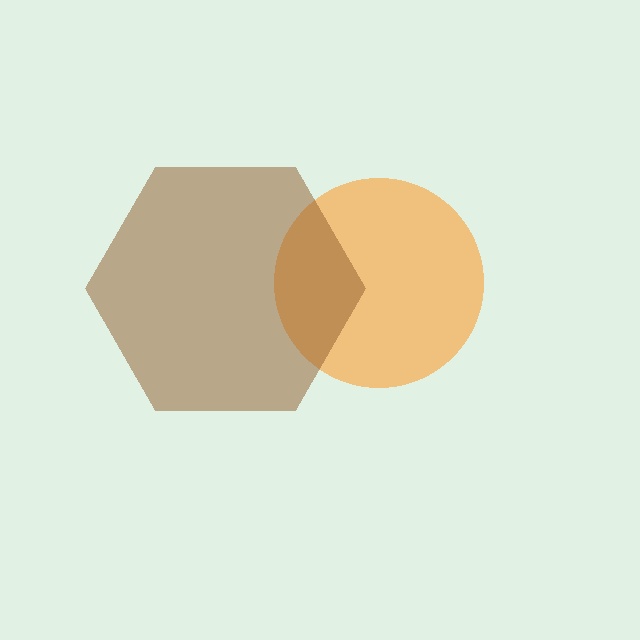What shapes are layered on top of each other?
The layered shapes are: an orange circle, a brown hexagon.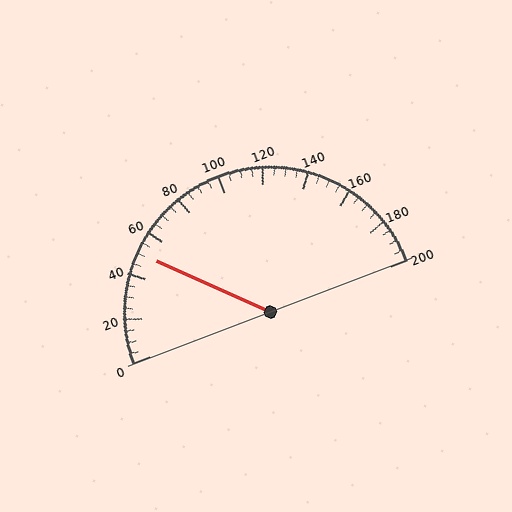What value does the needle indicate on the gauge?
The needle indicates approximately 50.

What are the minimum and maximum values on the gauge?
The gauge ranges from 0 to 200.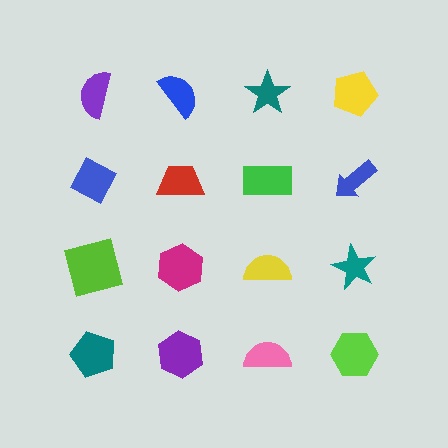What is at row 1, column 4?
A yellow pentagon.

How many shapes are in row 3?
4 shapes.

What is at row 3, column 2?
A magenta hexagon.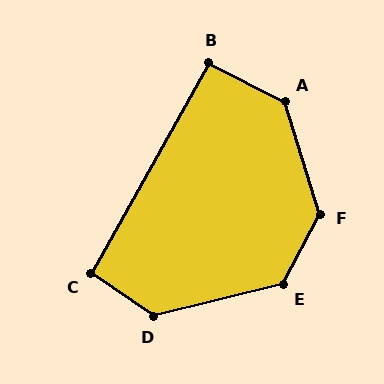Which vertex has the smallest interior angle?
B, at approximately 93 degrees.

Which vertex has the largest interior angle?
F, at approximately 135 degrees.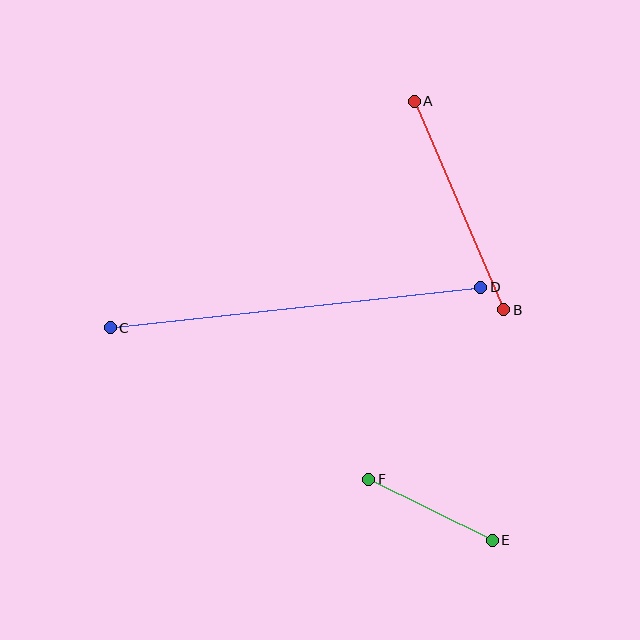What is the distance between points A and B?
The distance is approximately 227 pixels.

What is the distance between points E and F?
The distance is approximately 137 pixels.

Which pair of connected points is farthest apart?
Points C and D are farthest apart.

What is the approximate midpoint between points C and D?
The midpoint is at approximately (296, 307) pixels.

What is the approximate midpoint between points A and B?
The midpoint is at approximately (459, 205) pixels.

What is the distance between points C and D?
The distance is approximately 373 pixels.